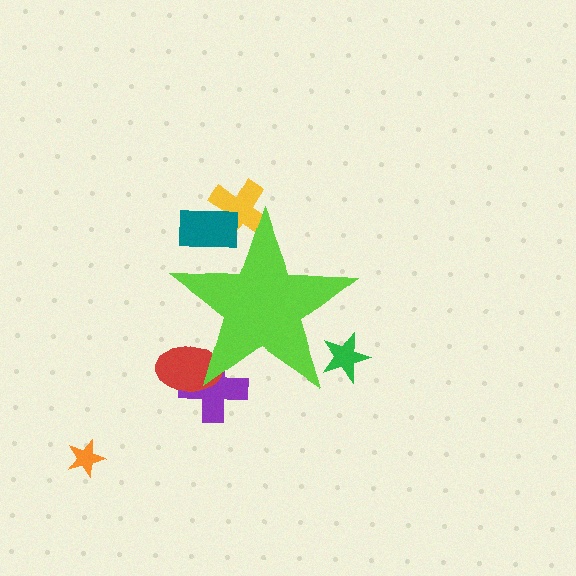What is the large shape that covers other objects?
A lime star.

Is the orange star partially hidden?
No, the orange star is fully visible.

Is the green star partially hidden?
Yes, the green star is partially hidden behind the lime star.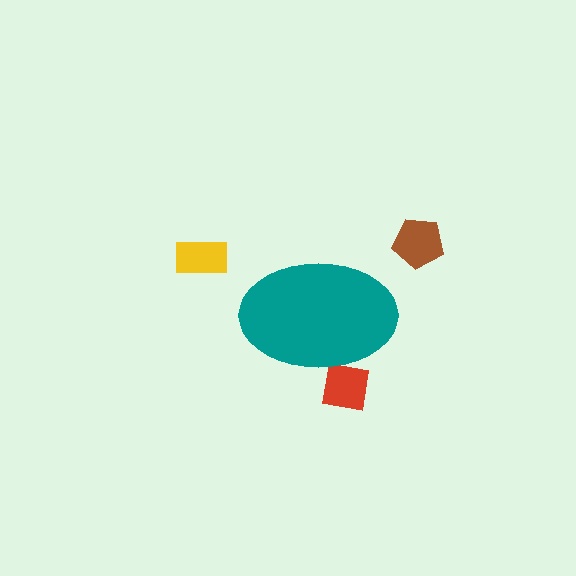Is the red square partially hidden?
Yes, the red square is partially hidden behind the teal ellipse.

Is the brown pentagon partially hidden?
No, the brown pentagon is fully visible.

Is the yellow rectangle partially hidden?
No, the yellow rectangle is fully visible.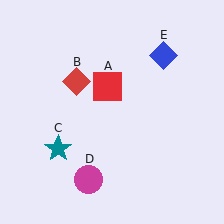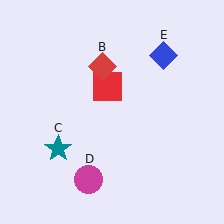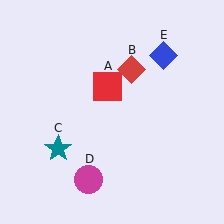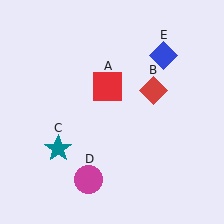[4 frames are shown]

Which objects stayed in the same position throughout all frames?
Red square (object A) and teal star (object C) and magenta circle (object D) and blue diamond (object E) remained stationary.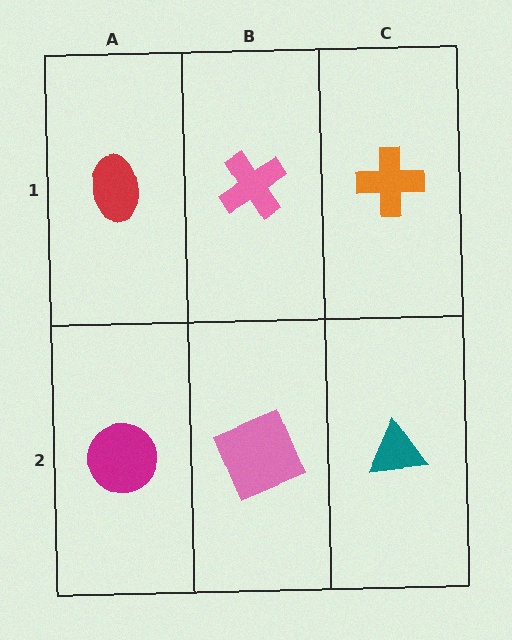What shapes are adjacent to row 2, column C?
An orange cross (row 1, column C), a pink square (row 2, column B).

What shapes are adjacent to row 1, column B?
A pink square (row 2, column B), a red ellipse (row 1, column A), an orange cross (row 1, column C).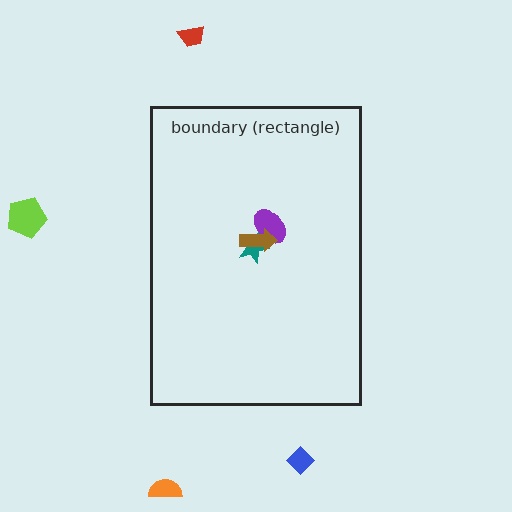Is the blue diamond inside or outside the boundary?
Outside.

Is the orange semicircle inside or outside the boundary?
Outside.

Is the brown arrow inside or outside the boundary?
Inside.